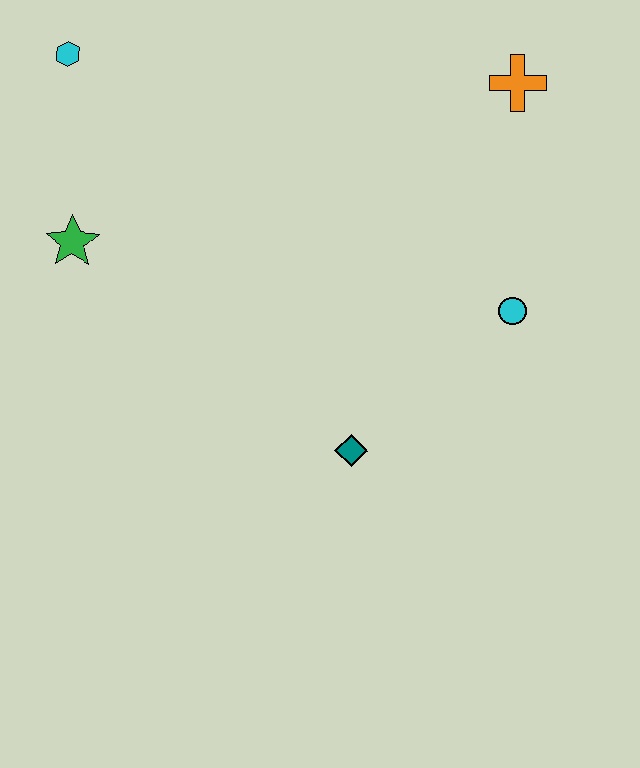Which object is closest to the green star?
The cyan hexagon is closest to the green star.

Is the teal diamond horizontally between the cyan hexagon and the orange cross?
Yes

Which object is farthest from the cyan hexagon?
The cyan circle is farthest from the cyan hexagon.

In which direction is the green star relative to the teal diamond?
The green star is to the left of the teal diamond.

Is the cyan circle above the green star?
No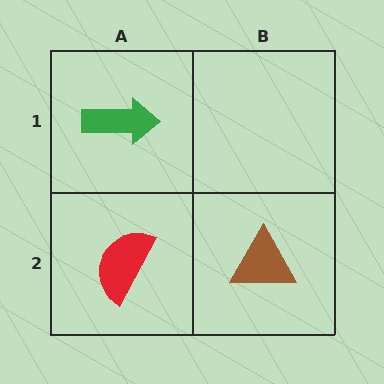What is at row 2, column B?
A brown triangle.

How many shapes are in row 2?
2 shapes.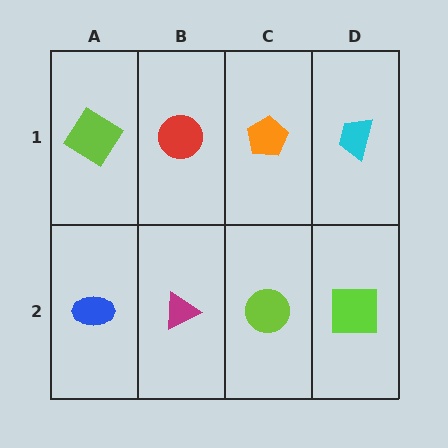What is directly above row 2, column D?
A cyan trapezoid.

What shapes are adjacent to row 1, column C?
A lime circle (row 2, column C), a red circle (row 1, column B), a cyan trapezoid (row 1, column D).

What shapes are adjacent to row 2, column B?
A red circle (row 1, column B), a blue ellipse (row 2, column A), a lime circle (row 2, column C).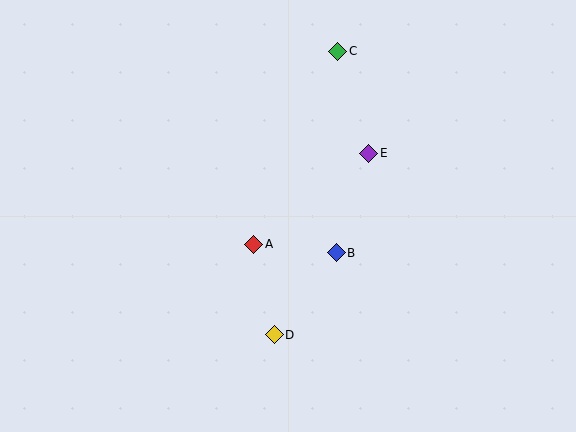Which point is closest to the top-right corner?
Point C is closest to the top-right corner.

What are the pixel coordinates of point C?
Point C is at (338, 51).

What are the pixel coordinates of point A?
Point A is at (254, 244).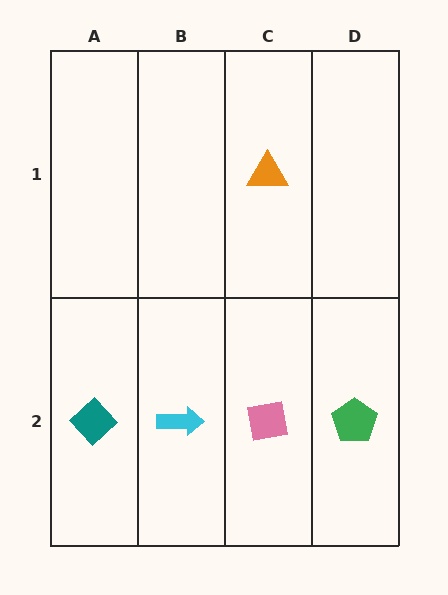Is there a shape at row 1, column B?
No, that cell is empty.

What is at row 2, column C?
A pink square.